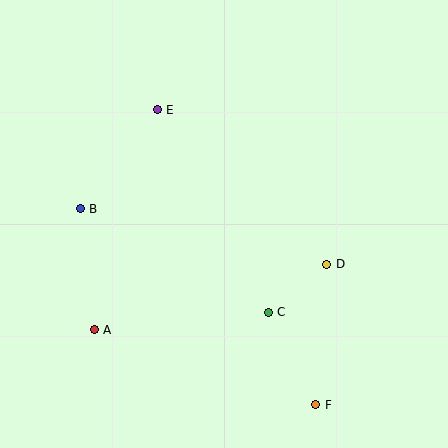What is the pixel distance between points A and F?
The distance between A and F is 234 pixels.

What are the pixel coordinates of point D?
Point D is at (327, 264).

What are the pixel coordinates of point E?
Point E is at (157, 110).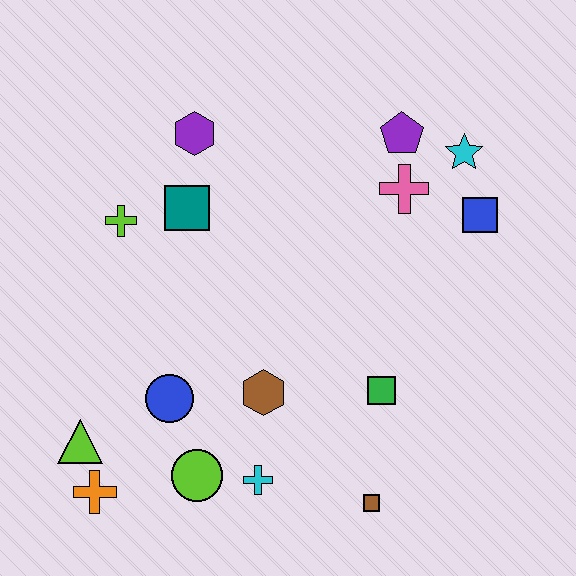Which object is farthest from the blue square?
The orange cross is farthest from the blue square.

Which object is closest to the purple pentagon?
The pink cross is closest to the purple pentagon.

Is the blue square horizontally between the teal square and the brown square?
No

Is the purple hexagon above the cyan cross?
Yes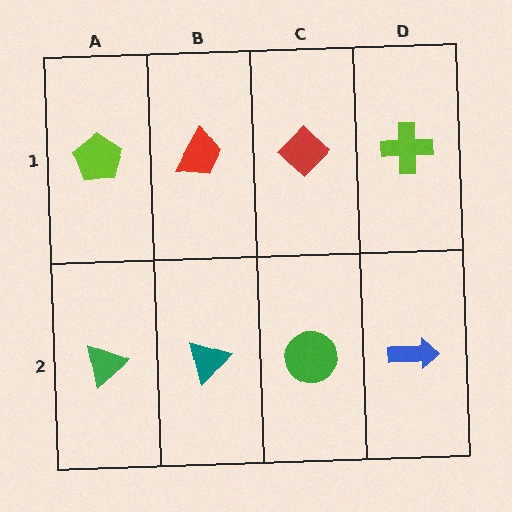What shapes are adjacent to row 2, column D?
A lime cross (row 1, column D), a green circle (row 2, column C).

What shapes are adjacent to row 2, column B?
A red trapezoid (row 1, column B), a green triangle (row 2, column A), a green circle (row 2, column C).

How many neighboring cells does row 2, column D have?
2.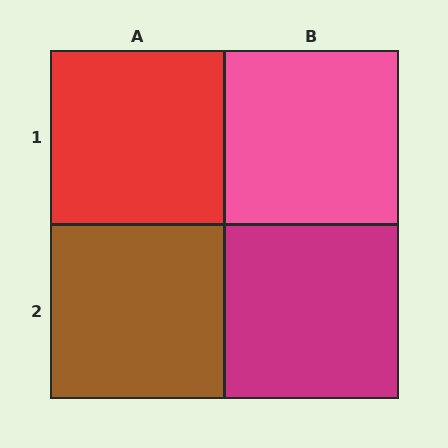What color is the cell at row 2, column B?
Magenta.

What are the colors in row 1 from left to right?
Red, pink.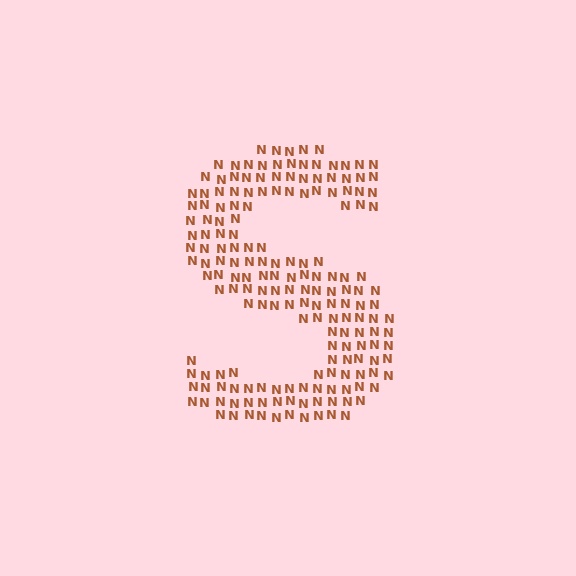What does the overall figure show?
The overall figure shows the letter S.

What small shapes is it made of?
It is made of small letter N's.